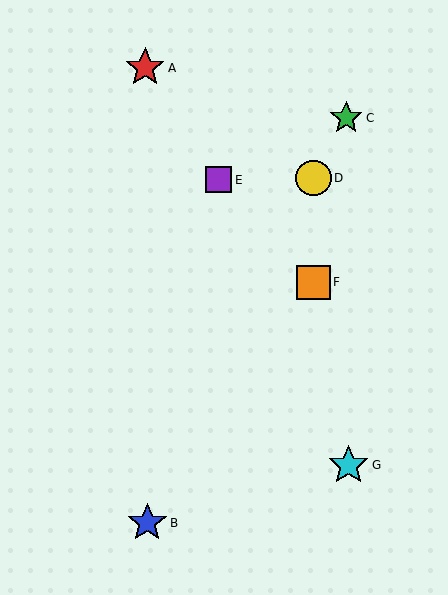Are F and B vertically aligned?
No, F is at x≈313 and B is at x≈147.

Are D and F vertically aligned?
Yes, both are at x≈313.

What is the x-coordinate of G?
Object G is at x≈348.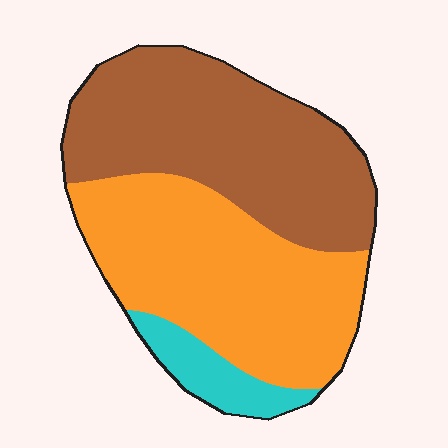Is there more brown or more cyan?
Brown.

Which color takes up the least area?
Cyan, at roughly 10%.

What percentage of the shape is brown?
Brown covers about 45% of the shape.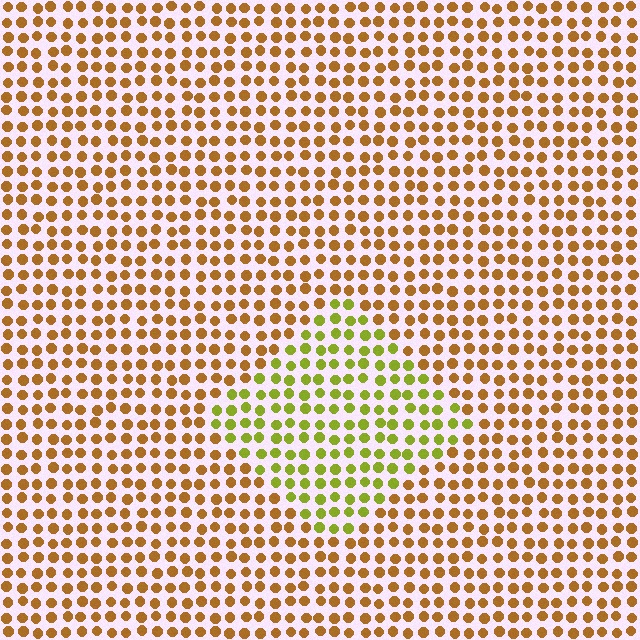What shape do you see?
I see a diamond.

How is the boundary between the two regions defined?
The boundary is defined purely by a slight shift in hue (about 43 degrees). Spacing, size, and orientation are identical on both sides.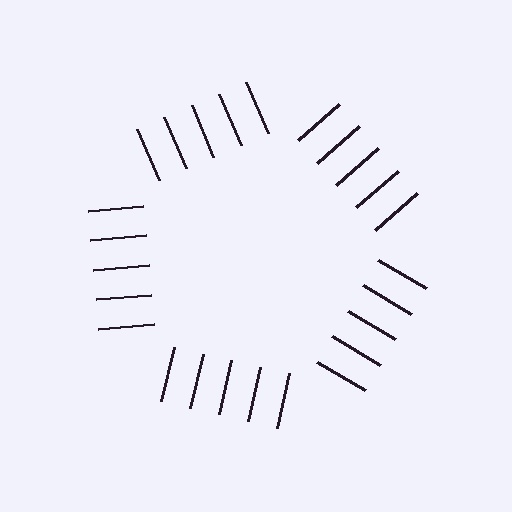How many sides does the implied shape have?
5 sides — the line-ends trace a pentagon.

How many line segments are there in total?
25 — 5 along each of the 5 edges.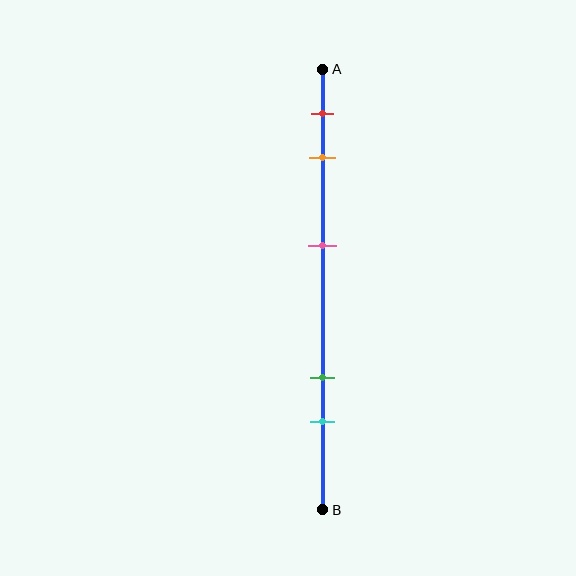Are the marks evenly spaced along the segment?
No, the marks are not evenly spaced.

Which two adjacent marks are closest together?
The red and orange marks are the closest adjacent pair.